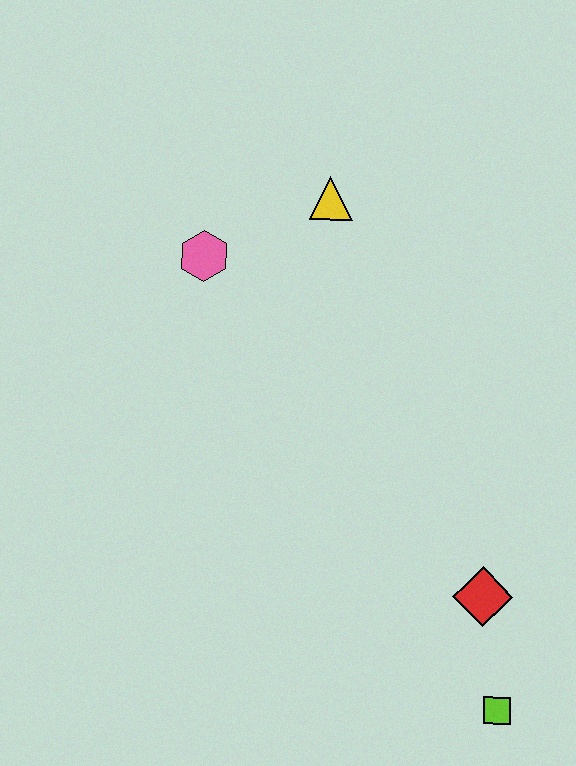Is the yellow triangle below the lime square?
No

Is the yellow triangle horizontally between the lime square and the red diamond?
No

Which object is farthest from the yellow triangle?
The lime square is farthest from the yellow triangle.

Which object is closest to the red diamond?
The lime square is closest to the red diamond.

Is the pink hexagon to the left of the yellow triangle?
Yes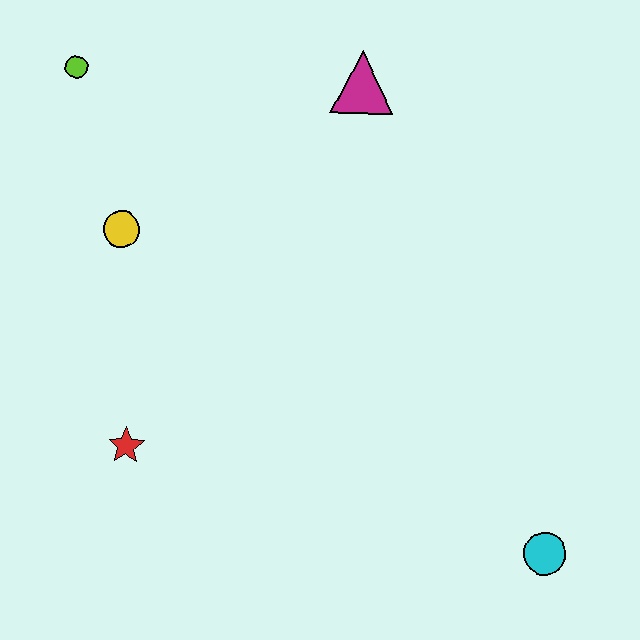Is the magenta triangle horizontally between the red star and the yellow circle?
No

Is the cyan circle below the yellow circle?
Yes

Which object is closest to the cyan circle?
The red star is closest to the cyan circle.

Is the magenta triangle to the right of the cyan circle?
No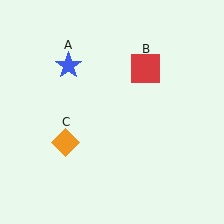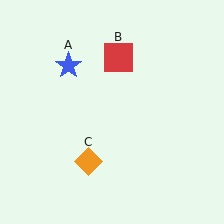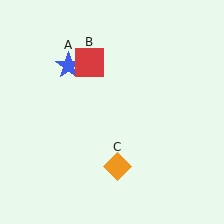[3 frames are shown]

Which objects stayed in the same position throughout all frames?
Blue star (object A) remained stationary.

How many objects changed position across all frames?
2 objects changed position: red square (object B), orange diamond (object C).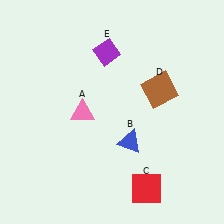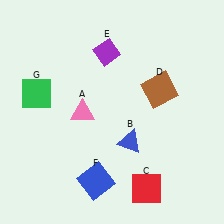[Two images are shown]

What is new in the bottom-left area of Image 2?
A blue square (F) was added in the bottom-left area of Image 2.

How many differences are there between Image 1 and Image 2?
There are 2 differences between the two images.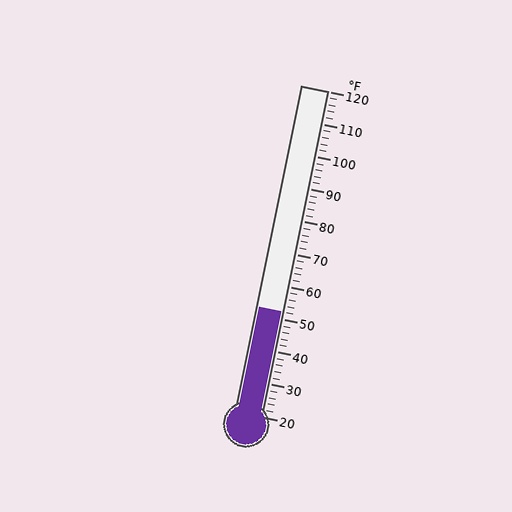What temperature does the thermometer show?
The thermometer shows approximately 52°F.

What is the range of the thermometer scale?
The thermometer scale ranges from 20°F to 120°F.